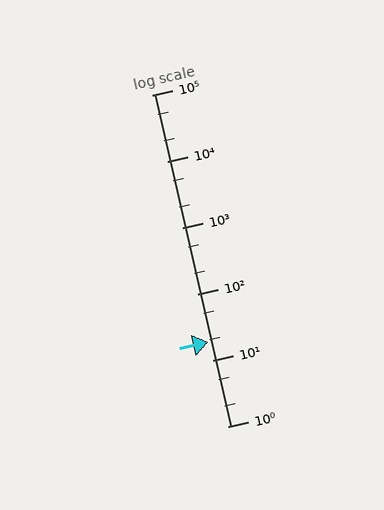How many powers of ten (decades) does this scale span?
The scale spans 5 decades, from 1 to 100000.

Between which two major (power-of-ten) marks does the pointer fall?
The pointer is between 10 and 100.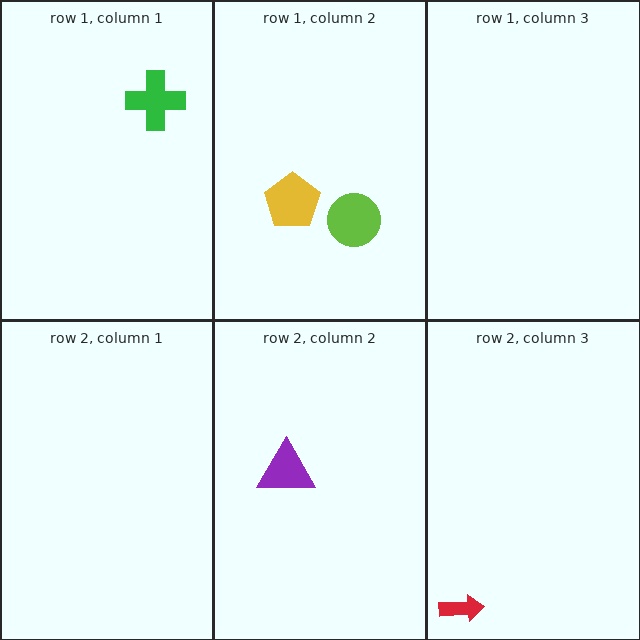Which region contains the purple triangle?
The row 2, column 2 region.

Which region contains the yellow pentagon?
The row 1, column 2 region.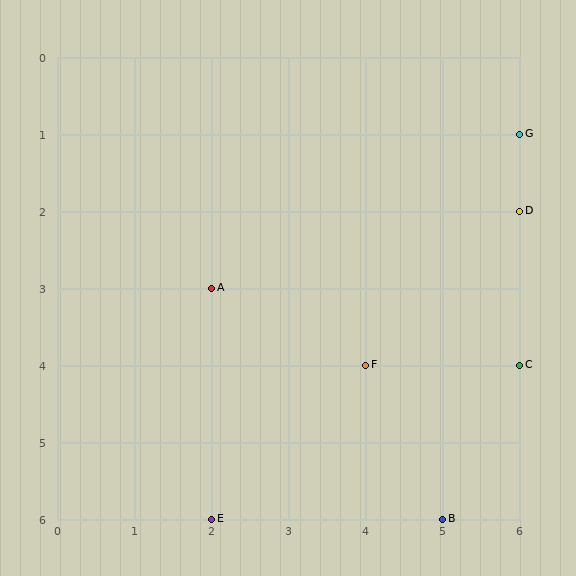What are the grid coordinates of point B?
Point B is at grid coordinates (5, 6).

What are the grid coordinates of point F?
Point F is at grid coordinates (4, 4).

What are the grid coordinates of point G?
Point G is at grid coordinates (6, 1).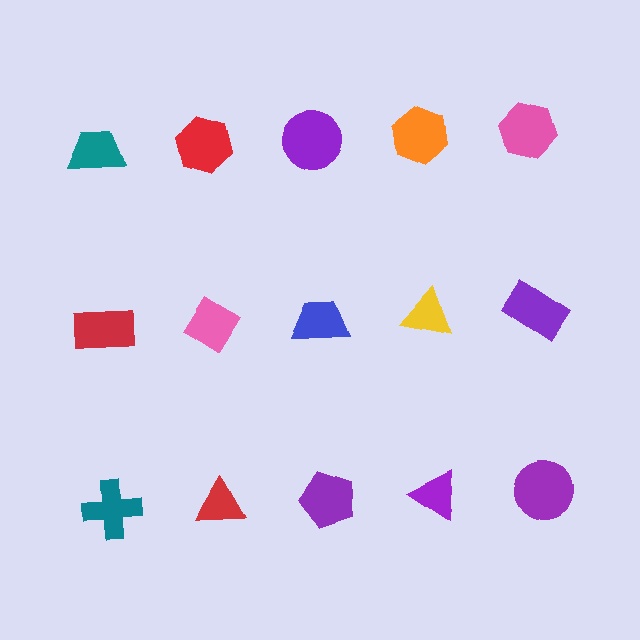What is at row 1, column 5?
A pink hexagon.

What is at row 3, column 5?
A purple circle.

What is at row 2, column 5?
A purple rectangle.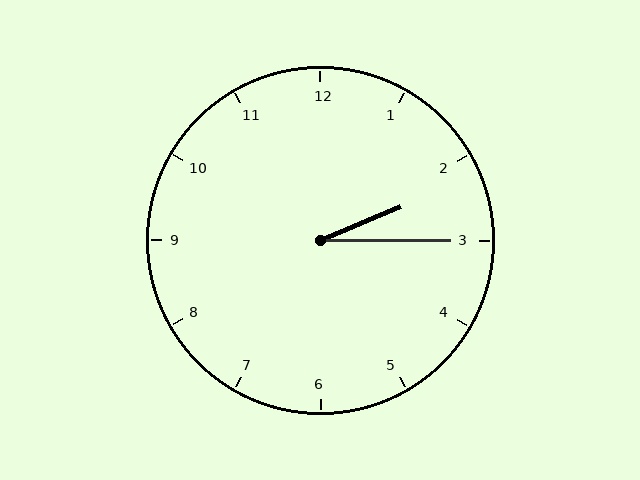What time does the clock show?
2:15.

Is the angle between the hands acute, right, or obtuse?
It is acute.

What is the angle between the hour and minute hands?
Approximately 22 degrees.